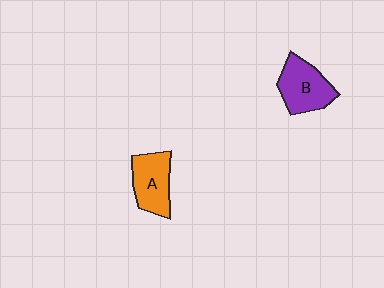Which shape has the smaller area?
Shape A (orange).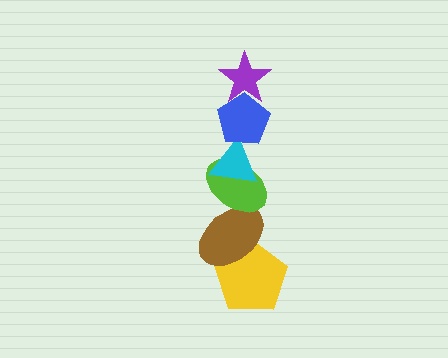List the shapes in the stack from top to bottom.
From top to bottom: the purple star, the blue pentagon, the cyan triangle, the lime ellipse, the brown ellipse, the yellow pentagon.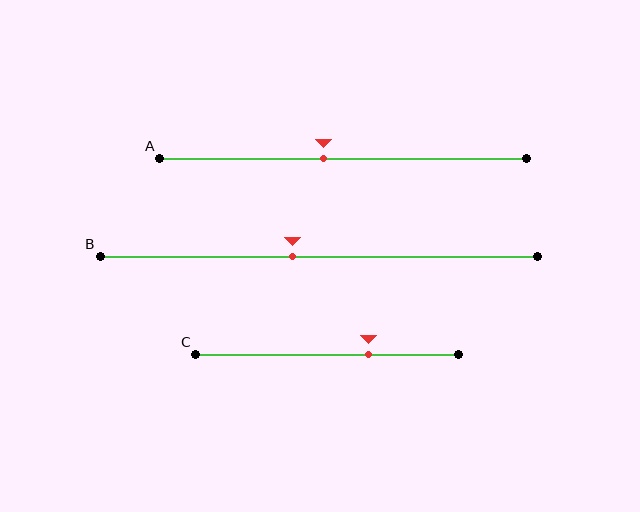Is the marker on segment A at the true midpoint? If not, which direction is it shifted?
No, the marker on segment A is shifted to the left by about 6% of the segment length.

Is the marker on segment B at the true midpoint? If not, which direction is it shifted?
No, the marker on segment B is shifted to the left by about 6% of the segment length.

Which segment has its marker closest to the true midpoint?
Segment A has its marker closest to the true midpoint.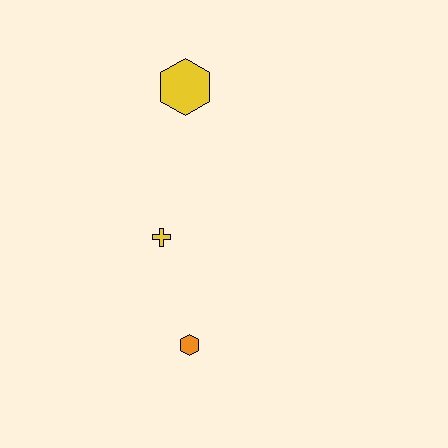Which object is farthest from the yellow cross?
The yellow hexagon is farthest from the yellow cross.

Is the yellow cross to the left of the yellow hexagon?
Yes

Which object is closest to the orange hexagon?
The yellow cross is closest to the orange hexagon.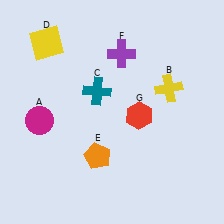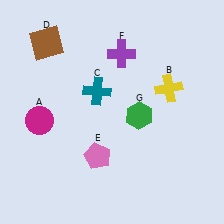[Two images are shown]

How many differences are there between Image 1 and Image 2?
There are 3 differences between the two images.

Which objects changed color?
D changed from yellow to brown. E changed from orange to pink. G changed from red to green.